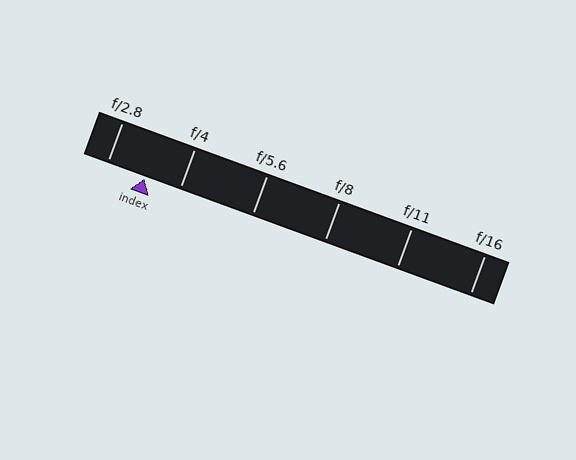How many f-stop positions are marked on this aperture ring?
There are 6 f-stop positions marked.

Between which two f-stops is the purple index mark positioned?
The index mark is between f/2.8 and f/4.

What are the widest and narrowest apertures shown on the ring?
The widest aperture shown is f/2.8 and the narrowest is f/16.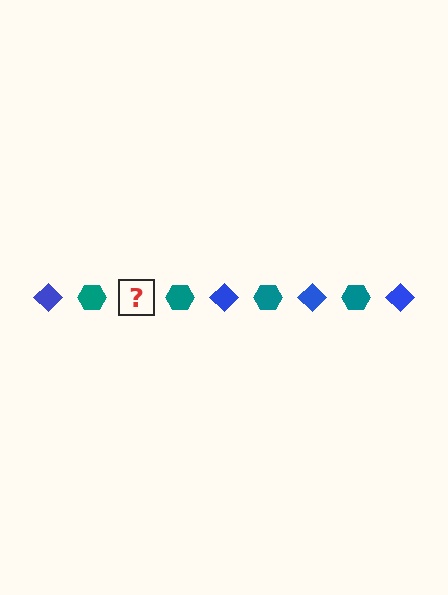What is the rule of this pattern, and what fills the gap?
The rule is that the pattern alternates between blue diamond and teal hexagon. The gap should be filled with a blue diamond.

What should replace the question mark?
The question mark should be replaced with a blue diamond.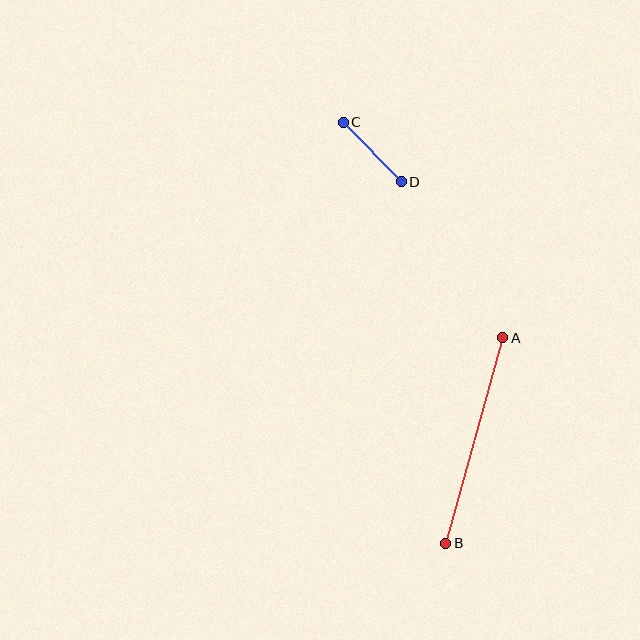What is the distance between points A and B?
The distance is approximately 213 pixels.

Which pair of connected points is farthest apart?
Points A and B are farthest apart.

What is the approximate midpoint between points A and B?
The midpoint is at approximately (474, 441) pixels.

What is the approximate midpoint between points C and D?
The midpoint is at approximately (372, 152) pixels.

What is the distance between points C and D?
The distance is approximately 83 pixels.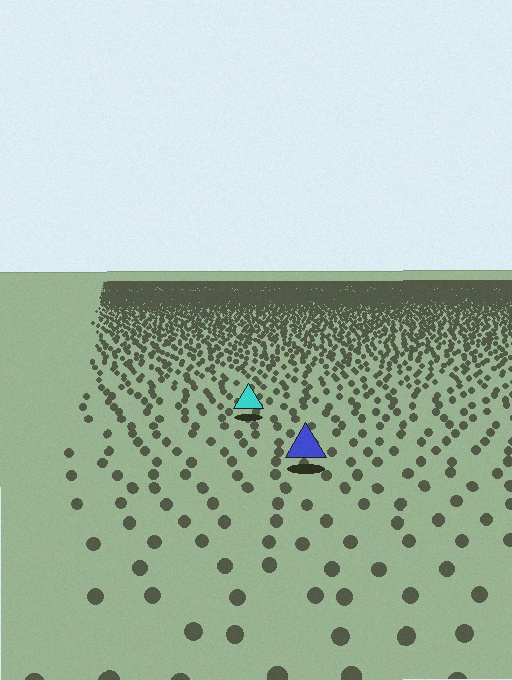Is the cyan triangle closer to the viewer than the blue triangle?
No. The blue triangle is closer — you can tell from the texture gradient: the ground texture is coarser near it.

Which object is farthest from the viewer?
The cyan triangle is farthest from the viewer. It appears smaller and the ground texture around it is denser.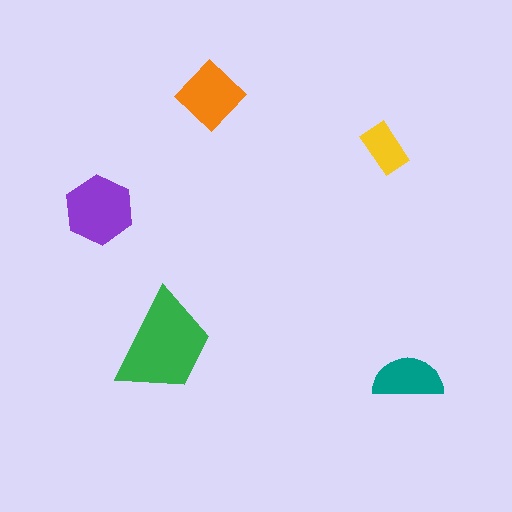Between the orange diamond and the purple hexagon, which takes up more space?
The purple hexagon.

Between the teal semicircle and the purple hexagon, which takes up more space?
The purple hexagon.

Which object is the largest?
The green trapezoid.